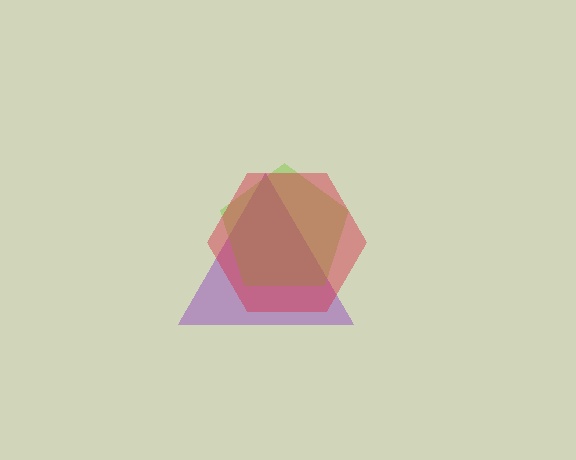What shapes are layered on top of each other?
The layered shapes are: a purple triangle, a lime pentagon, a red hexagon.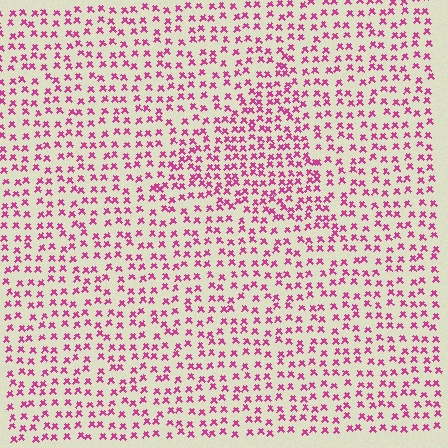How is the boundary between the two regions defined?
The boundary is defined by a change in element density (approximately 1.6x ratio). All elements are the same color, size, and shape.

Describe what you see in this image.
The image contains small magenta elements arranged at two different densities. A triangle-shaped region is visible where the elements are more densely packed than the surrounding area.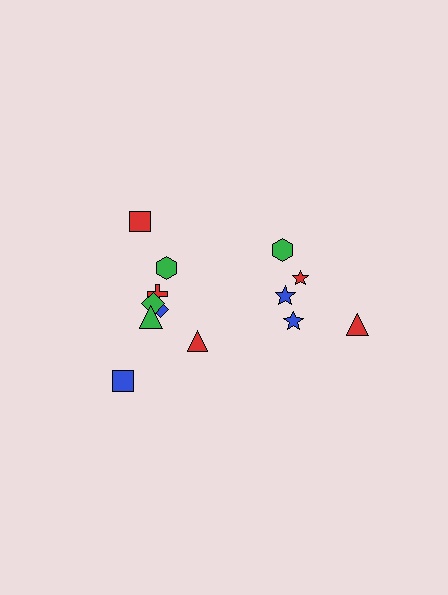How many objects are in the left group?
There are 8 objects.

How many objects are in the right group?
There are 5 objects.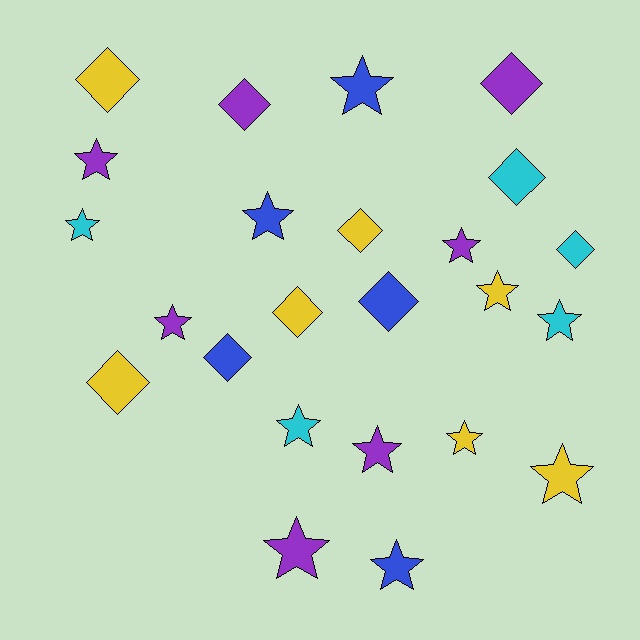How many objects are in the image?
There are 24 objects.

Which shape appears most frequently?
Star, with 14 objects.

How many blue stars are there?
There are 3 blue stars.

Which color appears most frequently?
Purple, with 7 objects.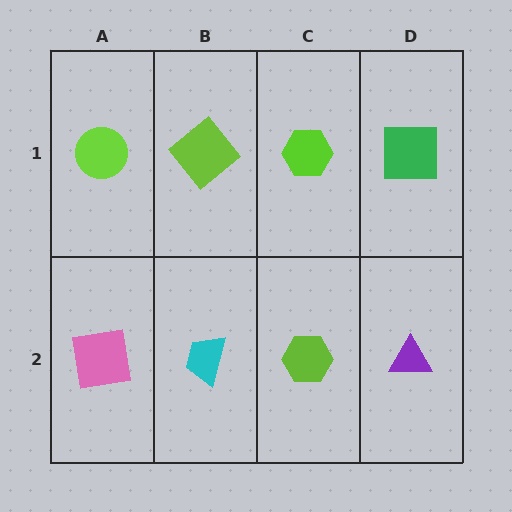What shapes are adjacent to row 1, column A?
A pink square (row 2, column A), a lime diamond (row 1, column B).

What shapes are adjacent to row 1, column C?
A lime hexagon (row 2, column C), a lime diamond (row 1, column B), a green square (row 1, column D).